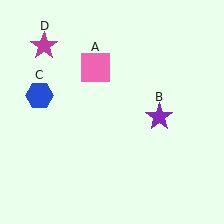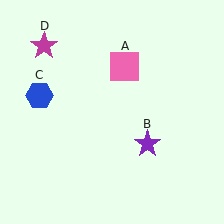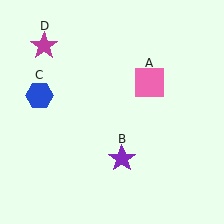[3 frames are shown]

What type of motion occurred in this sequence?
The pink square (object A), purple star (object B) rotated clockwise around the center of the scene.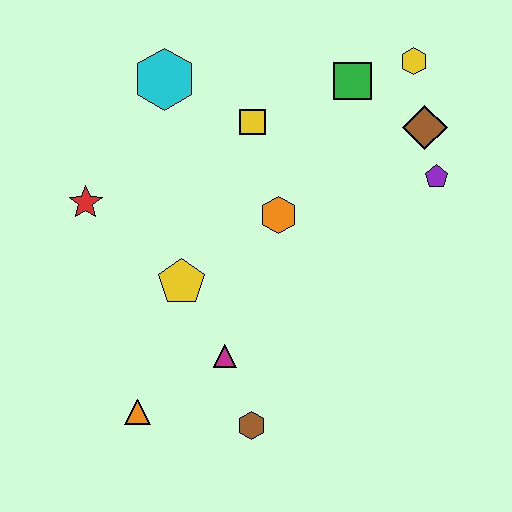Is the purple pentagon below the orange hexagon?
No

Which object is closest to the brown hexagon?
The magenta triangle is closest to the brown hexagon.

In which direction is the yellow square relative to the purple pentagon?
The yellow square is to the left of the purple pentagon.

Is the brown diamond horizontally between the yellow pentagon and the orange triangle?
No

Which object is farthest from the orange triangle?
The yellow hexagon is farthest from the orange triangle.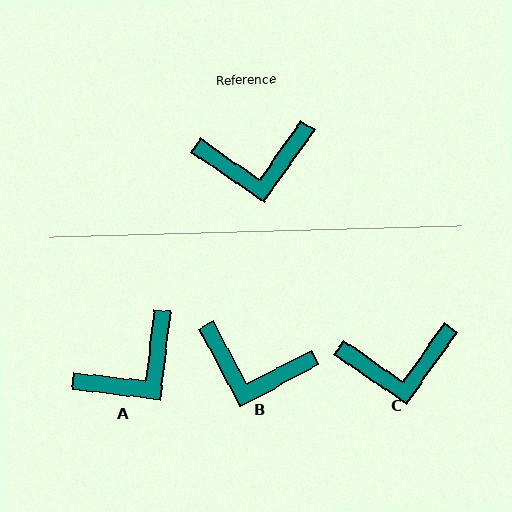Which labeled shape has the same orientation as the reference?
C.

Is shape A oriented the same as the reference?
No, it is off by about 28 degrees.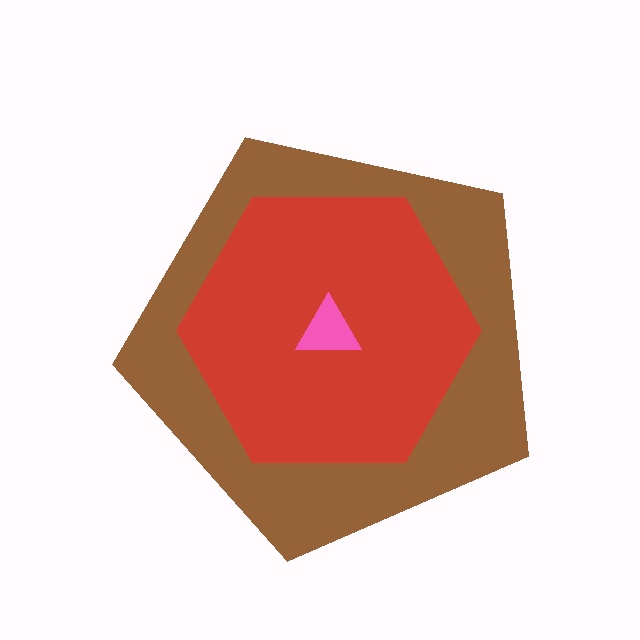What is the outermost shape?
The brown pentagon.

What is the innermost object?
The pink triangle.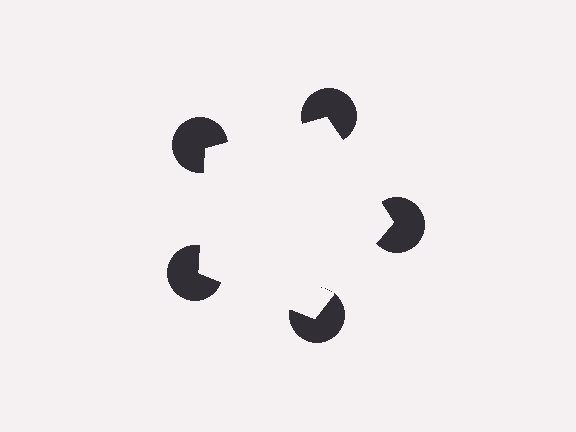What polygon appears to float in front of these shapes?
An illusory pentagon — its edges are inferred from the aligned wedge cuts in the pac-man discs, not physically drawn.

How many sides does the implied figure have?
5 sides.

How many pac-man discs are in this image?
There are 5 — one at each vertex of the illusory pentagon.